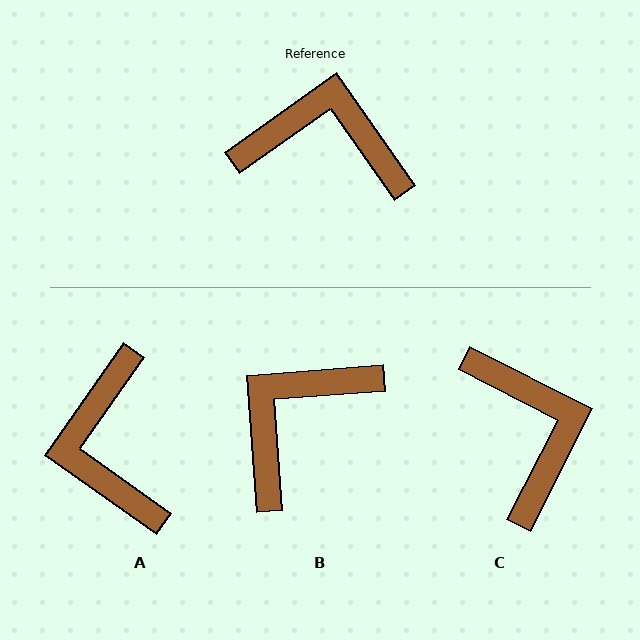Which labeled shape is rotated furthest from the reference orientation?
A, about 109 degrees away.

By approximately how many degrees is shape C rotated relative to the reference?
Approximately 62 degrees clockwise.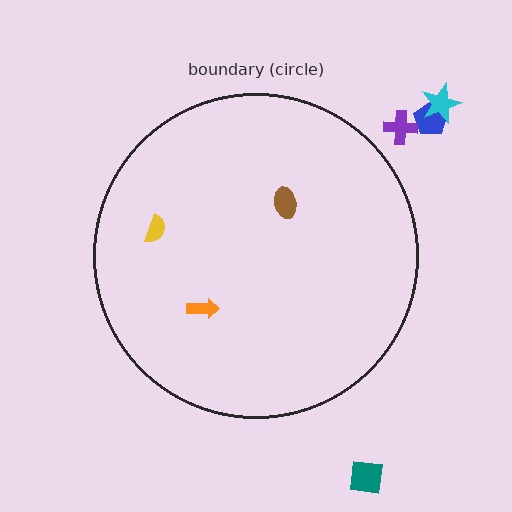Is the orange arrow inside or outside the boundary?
Inside.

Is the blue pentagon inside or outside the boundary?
Outside.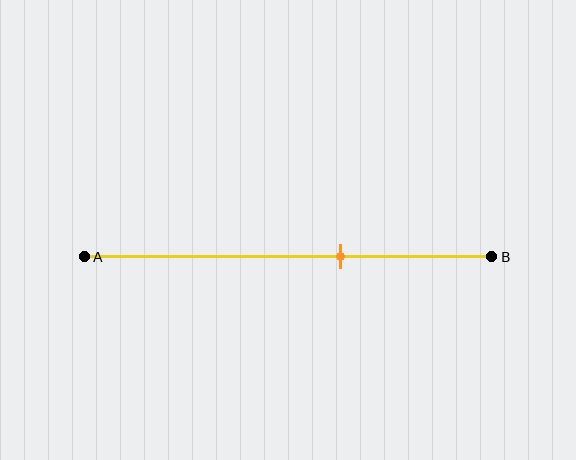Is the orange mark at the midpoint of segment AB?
No, the mark is at about 65% from A, not at the 50% midpoint.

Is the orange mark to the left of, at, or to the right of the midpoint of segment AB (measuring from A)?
The orange mark is to the right of the midpoint of segment AB.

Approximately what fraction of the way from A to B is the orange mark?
The orange mark is approximately 65% of the way from A to B.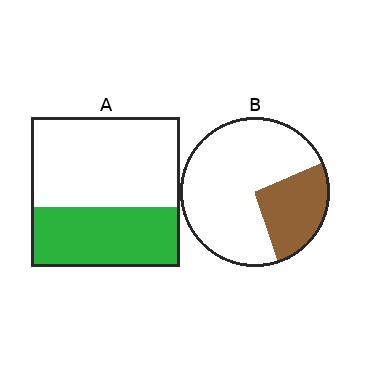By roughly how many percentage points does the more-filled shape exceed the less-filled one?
By roughly 15 percentage points (A over B).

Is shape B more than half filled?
No.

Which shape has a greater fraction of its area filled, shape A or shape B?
Shape A.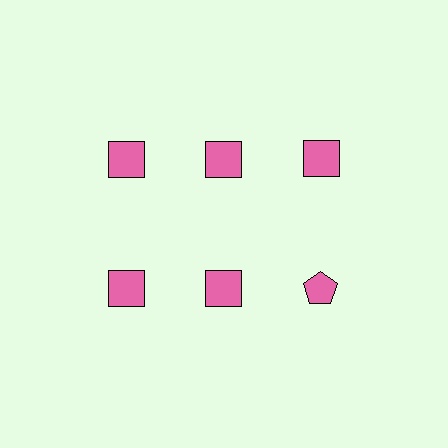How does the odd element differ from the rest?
It has a different shape: pentagon instead of square.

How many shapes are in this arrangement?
There are 6 shapes arranged in a grid pattern.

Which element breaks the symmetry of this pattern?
The pink pentagon in the second row, center column breaks the symmetry. All other shapes are pink squares.